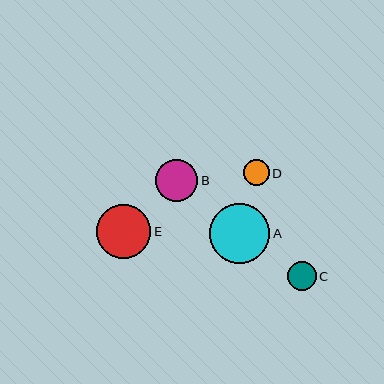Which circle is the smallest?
Circle D is the smallest with a size of approximately 26 pixels.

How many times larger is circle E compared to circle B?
Circle E is approximately 1.3 times the size of circle B.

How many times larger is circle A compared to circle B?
Circle A is approximately 1.4 times the size of circle B.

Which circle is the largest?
Circle A is the largest with a size of approximately 60 pixels.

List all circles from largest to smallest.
From largest to smallest: A, E, B, C, D.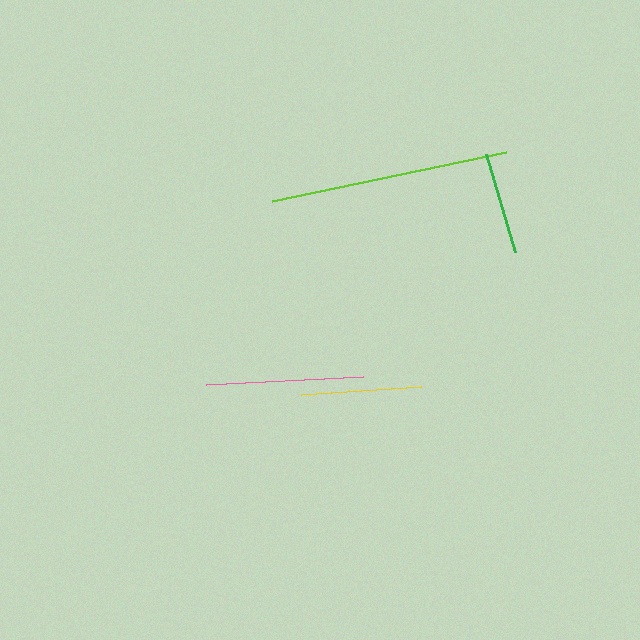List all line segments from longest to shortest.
From longest to shortest: lime, pink, yellow, green.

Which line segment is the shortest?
The green line is the shortest at approximately 102 pixels.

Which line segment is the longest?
The lime line is the longest at approximately 239 pixels.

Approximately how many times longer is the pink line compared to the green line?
The pink line is approximately 1.5 times the length of the green line.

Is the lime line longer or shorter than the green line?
The lime line is longer than the green line.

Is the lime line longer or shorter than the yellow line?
The lime line is longer than the yellow line.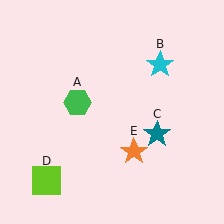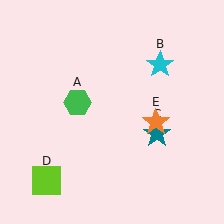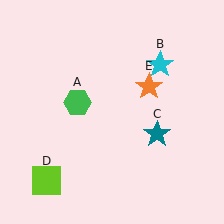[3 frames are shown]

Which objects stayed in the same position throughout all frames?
Green hexagon (object A) and cyan star (object B) and teal star (object C) and lime square (object D) remained stationary.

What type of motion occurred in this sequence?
The orange star (object E) rotated counterclockwise around the center of the scene.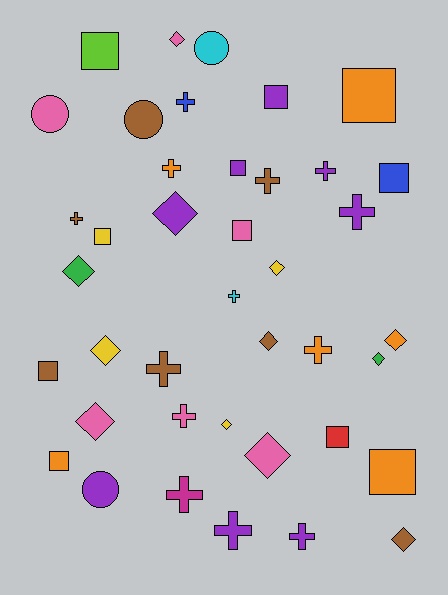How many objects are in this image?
There are 40 objects.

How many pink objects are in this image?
There are 6 pink objects.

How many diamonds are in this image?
There are 12 diamonds.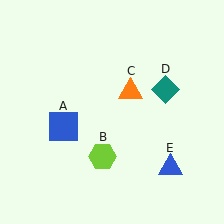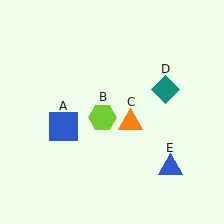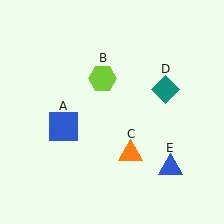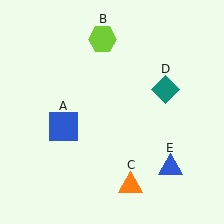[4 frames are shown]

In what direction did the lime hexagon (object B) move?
The lime hexagon (object B) moved up.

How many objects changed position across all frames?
2 objects changed position: lime hexagon (object B), orange triangle (object C).